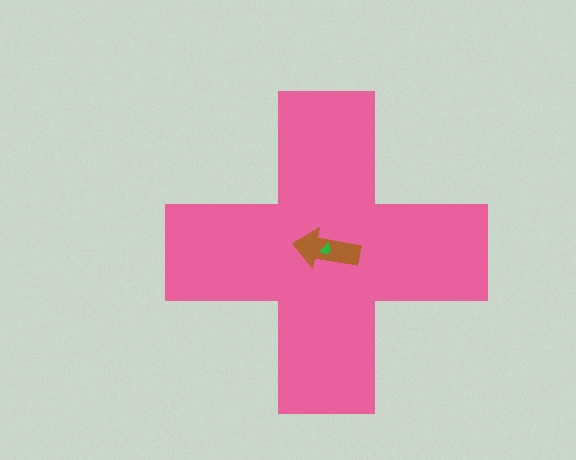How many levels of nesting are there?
3.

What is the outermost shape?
The pink cross.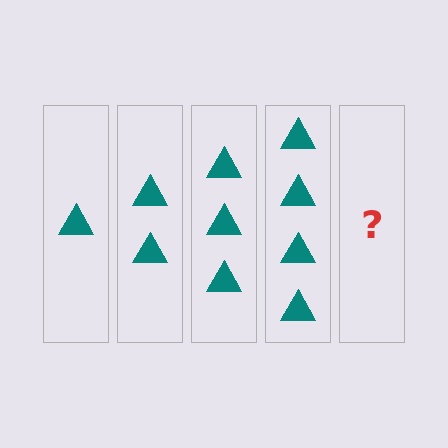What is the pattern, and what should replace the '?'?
The pattern is that each step adds one more triangle. The '?' should be 5 triangles.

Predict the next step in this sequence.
The next step is 5 triangles.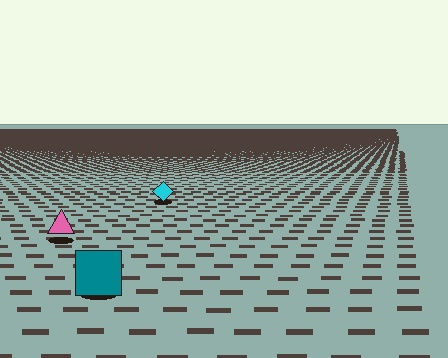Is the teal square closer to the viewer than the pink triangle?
Yes. The teal square is closer — you can tell from the texture gradient: the ground texture is coarser near it.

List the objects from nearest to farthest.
From nearest to farthest: the teal square, the pink triangle, the cyan diamond.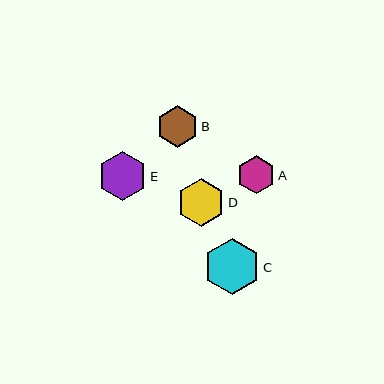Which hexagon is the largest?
Hexagon C is the largest with a size of approximately 56 pixels.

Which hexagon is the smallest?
Hexagon A is the smallest with a size of approximately 38 pixels.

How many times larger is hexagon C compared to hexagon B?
Hexagon C is approximately 1.3 times the size of hexagon B.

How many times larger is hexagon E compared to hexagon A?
Hexagon E is approximately 1.3 times the size of hexagon A.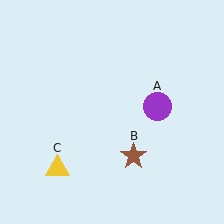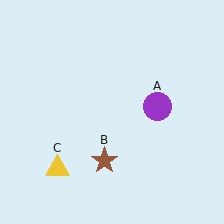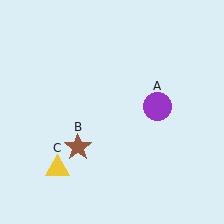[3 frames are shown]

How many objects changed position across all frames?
1 object changed position: brown star (object B).